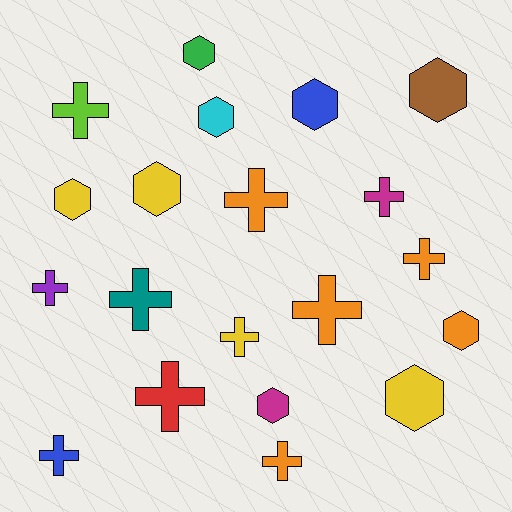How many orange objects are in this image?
There are 5 orange objects.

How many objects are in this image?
There are 20 objects.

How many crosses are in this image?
There are 11 crosses.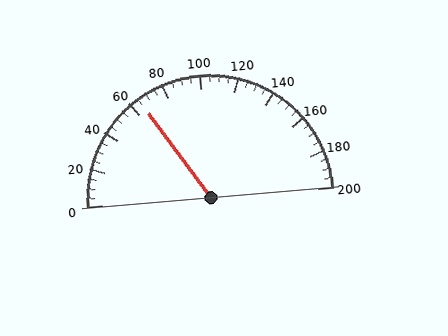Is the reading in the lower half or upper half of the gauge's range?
The reading is in the lower half of the range (0 to 200).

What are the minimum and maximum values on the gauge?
The gauge ranges from 0 to 200.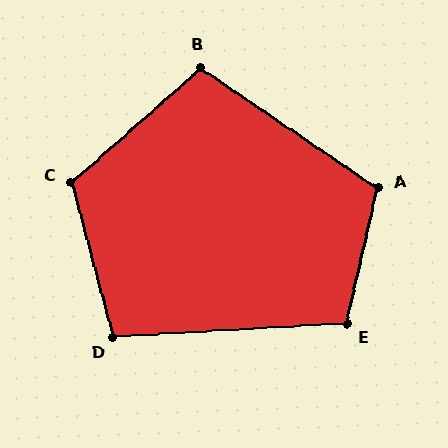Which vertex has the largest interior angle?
C, at approximately 116 degrees.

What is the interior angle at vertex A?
Approximately 111 degrees (obtuse).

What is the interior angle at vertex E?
Approximately 106 degrees (obtuse).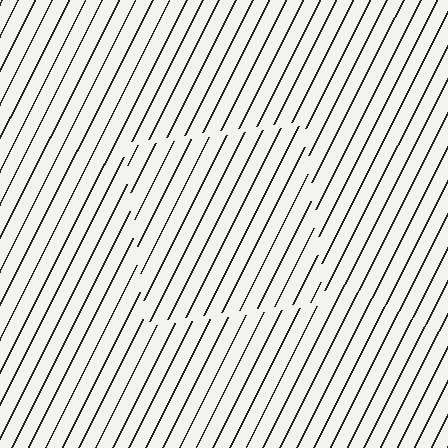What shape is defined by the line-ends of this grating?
An illusory square. The interior of the shape contains the same grating, shifted by half a period — the contour is defined by the phase discontinuity where line-ends from the inner and outer gratings abut.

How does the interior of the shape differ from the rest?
The interior of the shape contains the same grating, shifted by half a period — the contour is defined by the phase discontinuity where line-ends from the inner and outer gratings abut.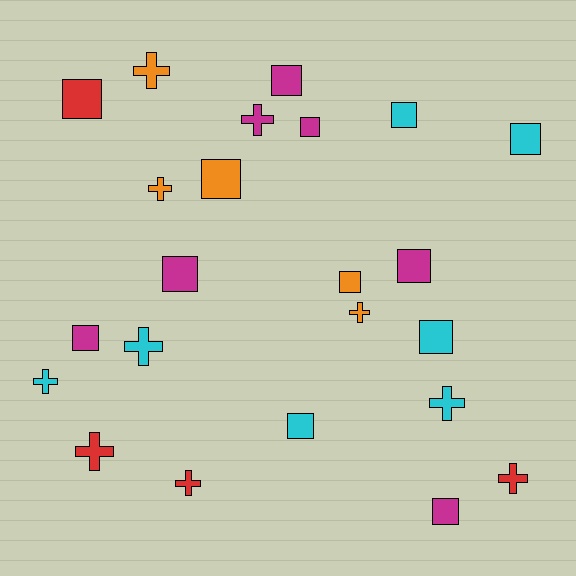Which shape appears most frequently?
Square, with 13 objects.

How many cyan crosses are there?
There are 3 cyan crosses.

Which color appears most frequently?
Cyan, with 7 objects.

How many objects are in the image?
There are 23 objects.